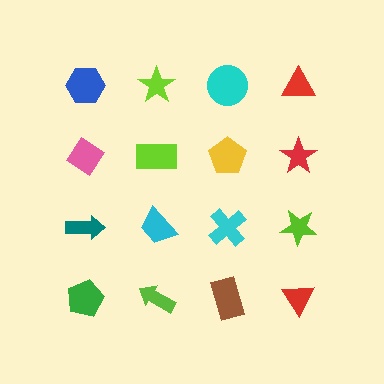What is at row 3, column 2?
A cyan trapezoid.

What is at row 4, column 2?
A lime arrow.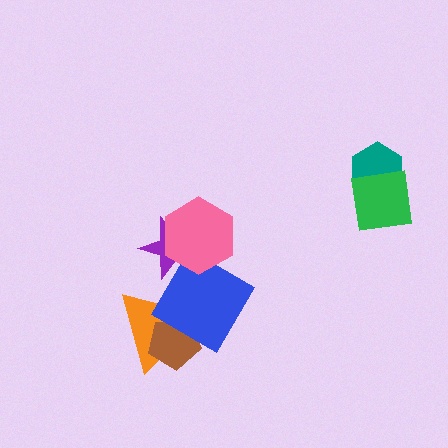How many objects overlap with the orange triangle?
2 objects overlap with the orange triangle.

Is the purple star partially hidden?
Yes, it is partially covered by another shape.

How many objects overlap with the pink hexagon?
2 objects overlap with the pink hexagon.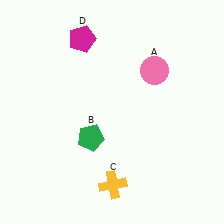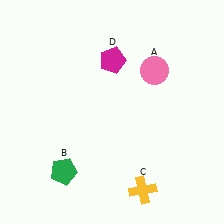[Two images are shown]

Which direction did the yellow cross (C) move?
The yellow cross (C) moved right.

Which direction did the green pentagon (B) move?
The green pentagon (B) moved down.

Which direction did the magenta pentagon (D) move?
The magenta pentagon (D) moved right.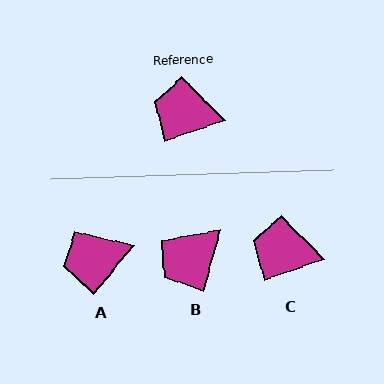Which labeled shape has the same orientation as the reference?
C.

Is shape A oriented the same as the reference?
No, it is off by about 32 degrees.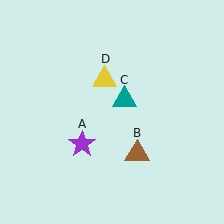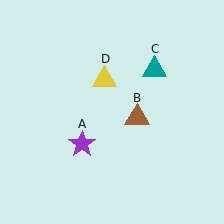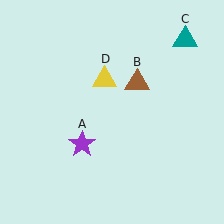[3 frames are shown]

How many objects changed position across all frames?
2 objects changed position: brown triangle (object B), teal triangle (object C).